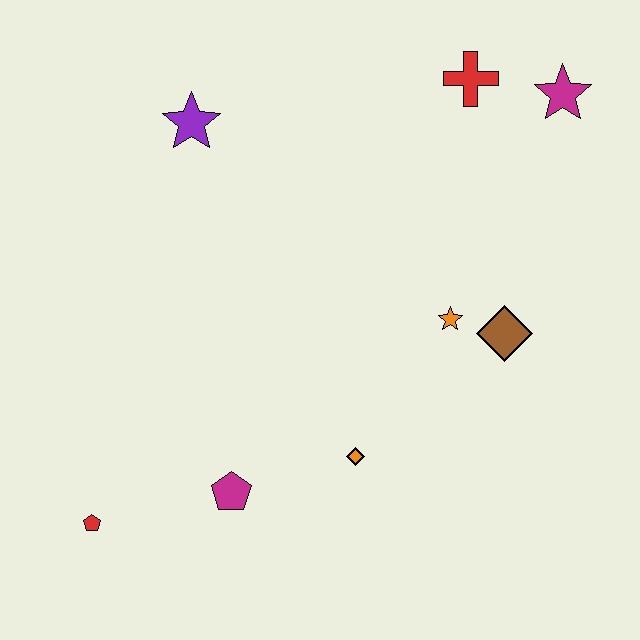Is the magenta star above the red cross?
No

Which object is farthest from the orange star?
The red pentagon is farthest from the orange star.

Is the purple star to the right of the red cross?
No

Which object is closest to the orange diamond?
The magenta pentagon is closest to the orange diamond.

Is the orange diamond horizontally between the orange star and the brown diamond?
No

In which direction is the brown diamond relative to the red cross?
The brown diamond is below the red cross.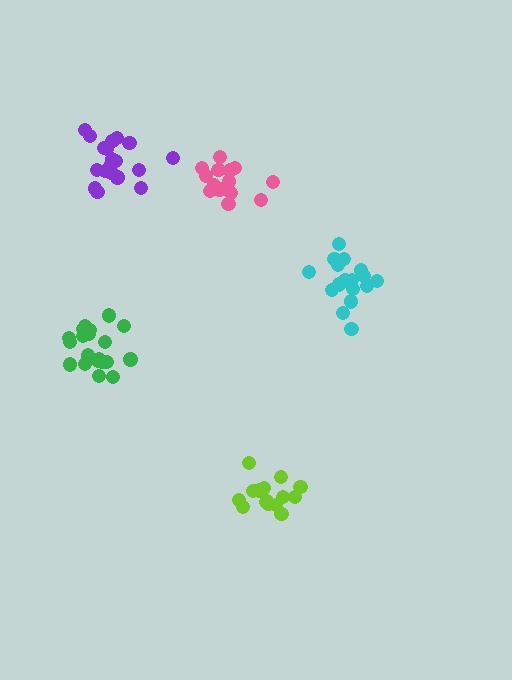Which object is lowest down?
The lime cluster is bottommost.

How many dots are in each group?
Group 1: 19 dots, Group 2: 15 dots, Group 3: 20 dots, Group 4: 16 dots, Group 5: 17 dots (87 total).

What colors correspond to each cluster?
The clusters are colored: purple, lime, green, pink, cyan.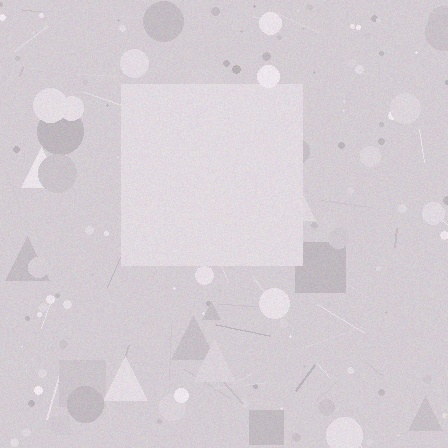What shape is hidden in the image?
A square is hidden in the image.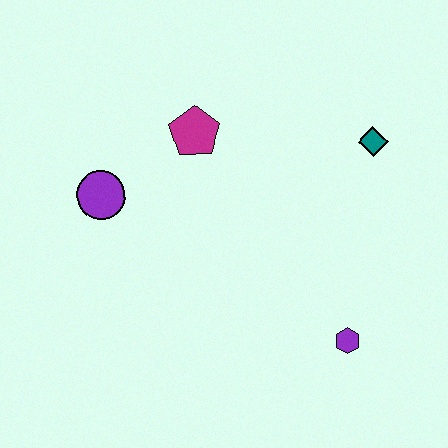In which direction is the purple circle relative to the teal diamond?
The purple circle is to the left of the teal diamond.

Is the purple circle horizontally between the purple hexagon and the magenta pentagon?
No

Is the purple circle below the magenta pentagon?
Yes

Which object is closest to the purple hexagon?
The teal diamond is closest to the purple hexagon.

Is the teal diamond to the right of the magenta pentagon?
Yes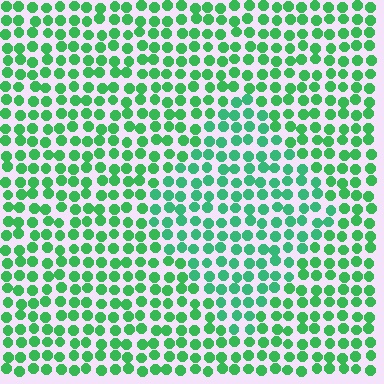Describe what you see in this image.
The image is filled with small green elements in a uniform arrangement. A diamond-shaped region is visible where the elements are tinted to a slightly different hue, forming a subtle color boundary.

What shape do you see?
I see a diamond.